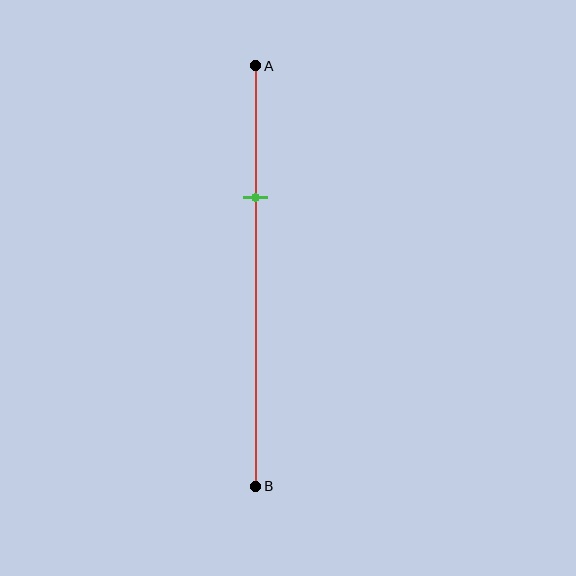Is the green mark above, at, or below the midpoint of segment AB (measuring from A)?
The green mark is above the midpoint of segment AB.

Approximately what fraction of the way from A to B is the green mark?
The green mark is approximately 30% of the way from A to B.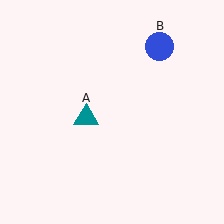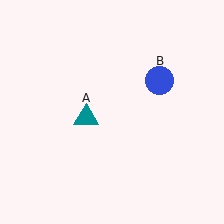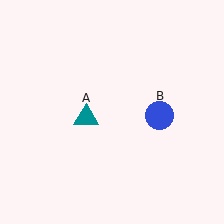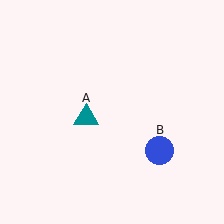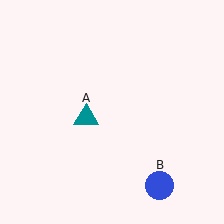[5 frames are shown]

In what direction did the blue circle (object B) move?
The blue circle (object B) moved down.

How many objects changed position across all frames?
1 object changed position: blue circle (object B).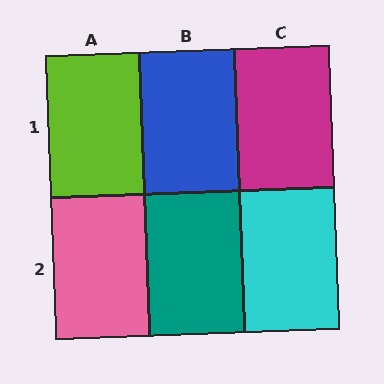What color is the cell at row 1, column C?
Magenta.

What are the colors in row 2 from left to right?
Pink, teal, cyan.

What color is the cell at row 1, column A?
Lime.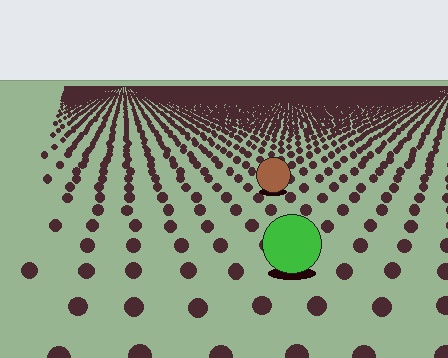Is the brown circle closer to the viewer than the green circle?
No. The green circle is closer — you can tell from the texture gradient: the ground texture is coarser near it.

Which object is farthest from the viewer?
The brown circle is farthest from the viewer. It appears smaller and the ground texture around it is denser.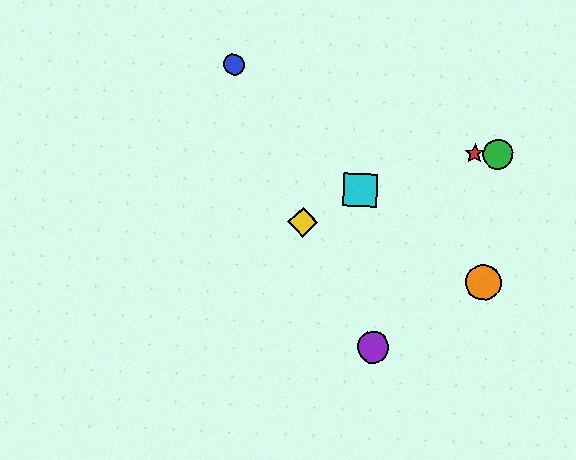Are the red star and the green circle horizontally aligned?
Yes, both are at y≈153.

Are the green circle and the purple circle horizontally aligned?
No, the green circle is at y≈154 and the purple circle is at y≈347.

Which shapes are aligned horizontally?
The red star, the green circle are aligned horizontally.